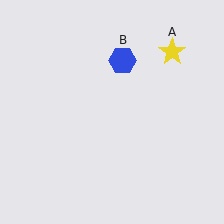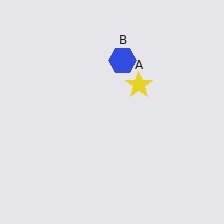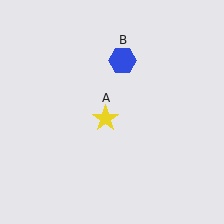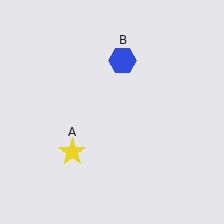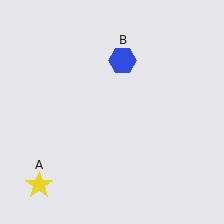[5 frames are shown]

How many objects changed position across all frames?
1 object changed position: yellow star (object A).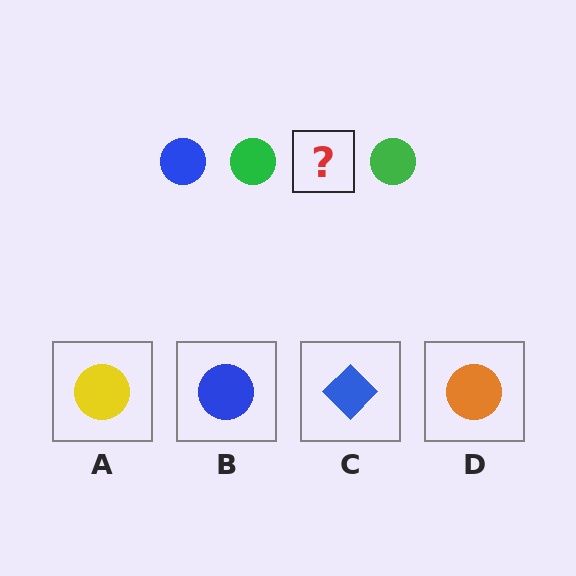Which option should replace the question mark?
Option B.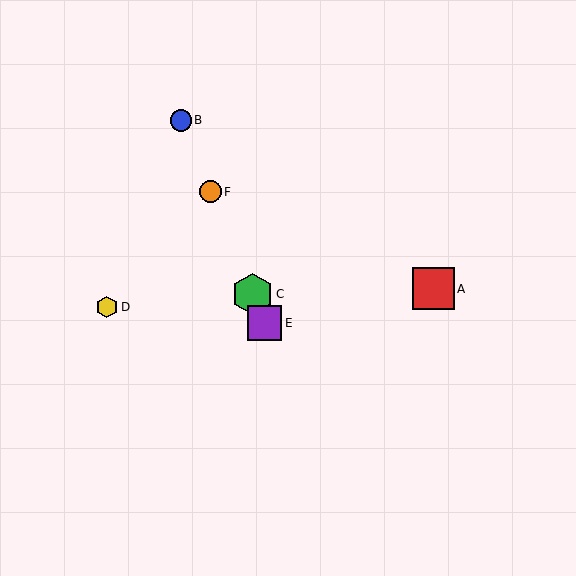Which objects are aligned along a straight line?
Objects B, C, E, F are aligned along a straight line.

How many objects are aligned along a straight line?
4 objects (B, C, E, F) are aligned along a straight line.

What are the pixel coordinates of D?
Object D is at (107, 307).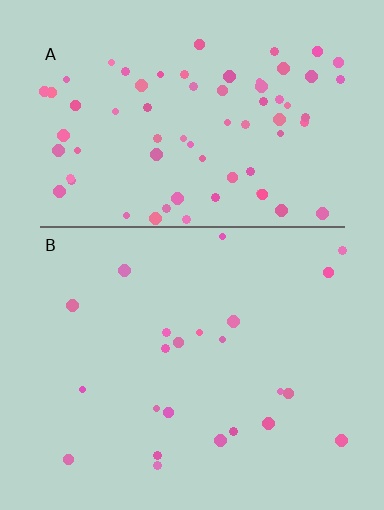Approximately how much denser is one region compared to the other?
Approximately 3.1× — region A over region B.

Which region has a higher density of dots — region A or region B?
A (the top).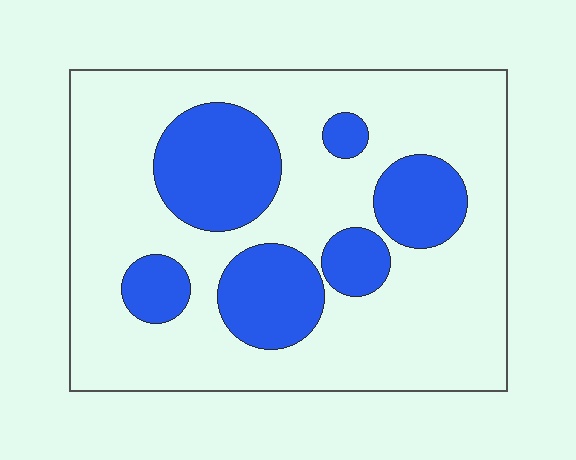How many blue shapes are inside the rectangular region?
6.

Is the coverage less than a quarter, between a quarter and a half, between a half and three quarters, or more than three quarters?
Between a quarter and a half.